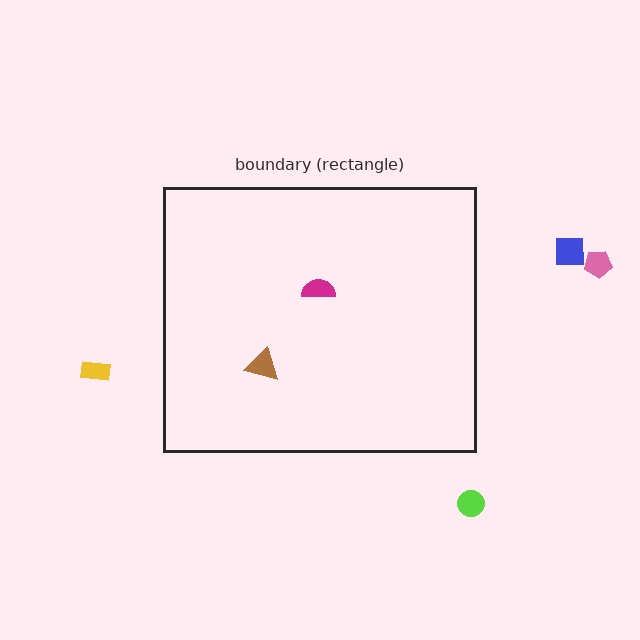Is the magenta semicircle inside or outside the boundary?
Inside.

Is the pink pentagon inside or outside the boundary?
Outside.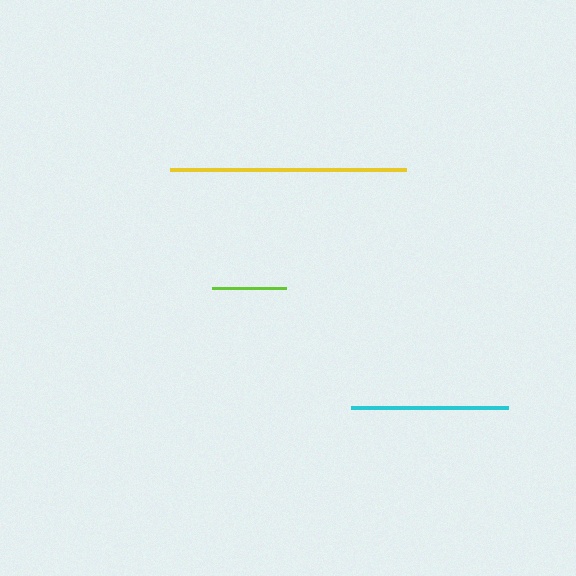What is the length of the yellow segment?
The yellow segment is approximately 236 pixels long.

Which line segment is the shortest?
The lime line is the shortest at approximately 74 pixels.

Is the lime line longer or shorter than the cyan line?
The cyan line is longer than the lime line.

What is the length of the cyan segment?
The cyan segment is approximately 156 pixels long.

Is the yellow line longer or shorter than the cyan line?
The yellow line is longer than the cyan line.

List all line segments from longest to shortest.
From longest to shortest: yellow, cyan, lime.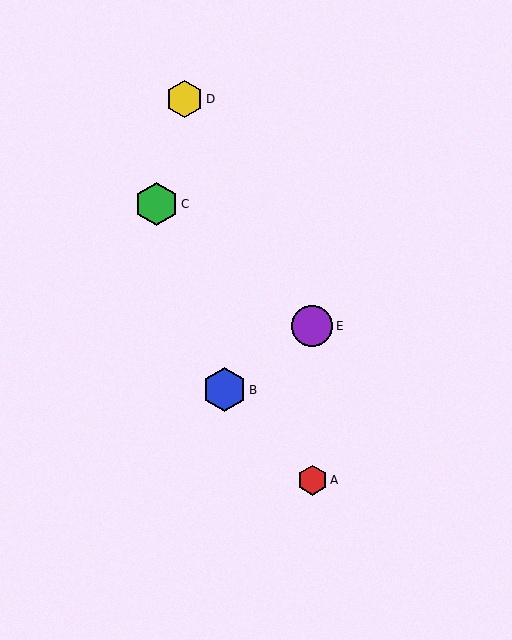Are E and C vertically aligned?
No, E is at x≈312 and C is at x≈156.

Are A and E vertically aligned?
Yes, both are at x≈312.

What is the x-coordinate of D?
Object D is at x≈185.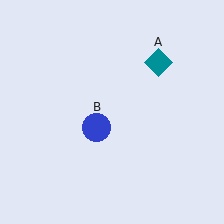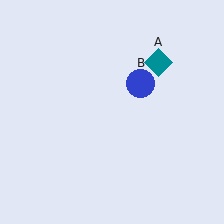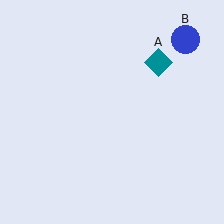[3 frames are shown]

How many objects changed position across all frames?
1 object changed position: blue circle (object B).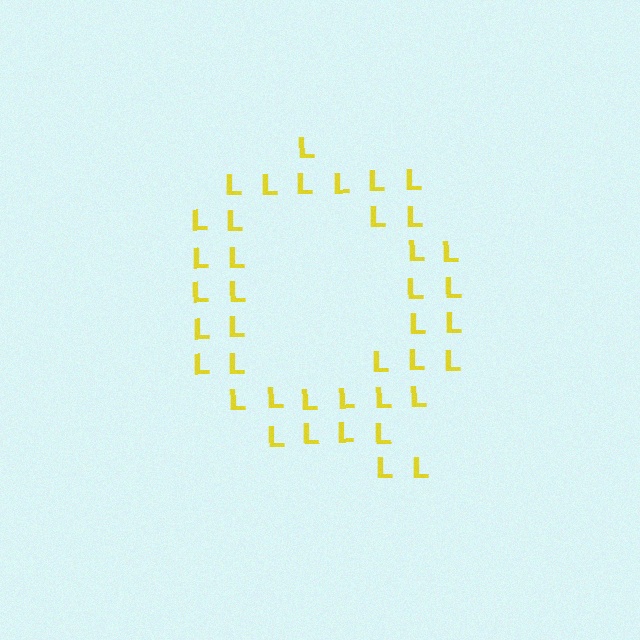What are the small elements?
The small elements are letter L's.